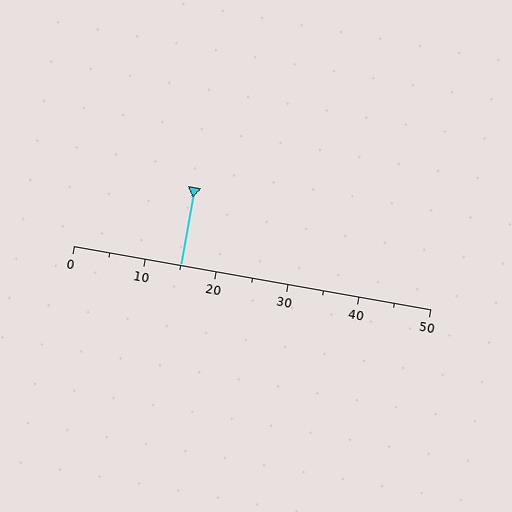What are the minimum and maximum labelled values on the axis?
The axis runs from 0 to 50.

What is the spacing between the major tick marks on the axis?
The major ticks are spaced 10 apart.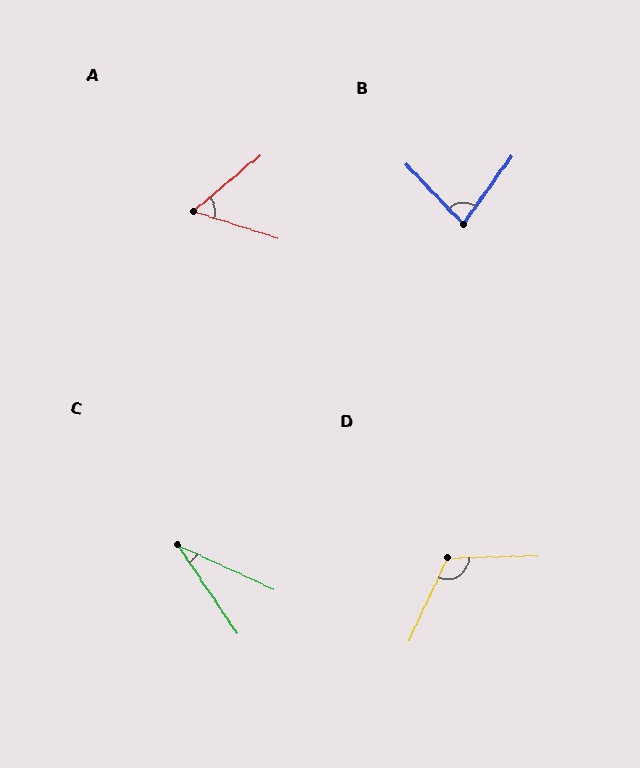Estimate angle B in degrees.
Approximately 80 degrees.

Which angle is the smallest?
C, at approximately 31 degrees.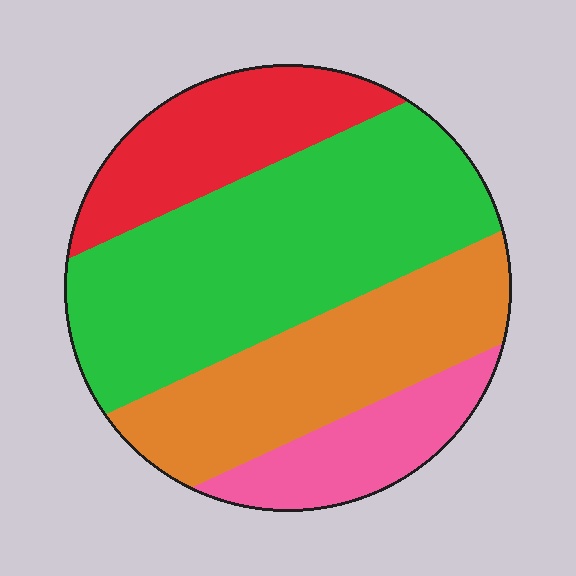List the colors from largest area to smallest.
From largest to smallest: green, orange, red, pink.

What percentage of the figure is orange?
Orange covers 26% of the figure.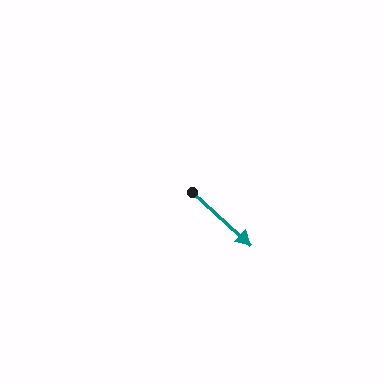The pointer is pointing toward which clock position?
Roughly 4 o'clock.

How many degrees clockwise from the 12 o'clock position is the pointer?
Approximately 132 degrees.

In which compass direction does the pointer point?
Southeast.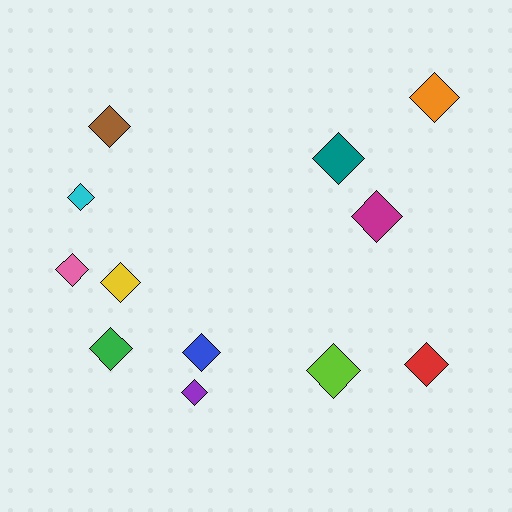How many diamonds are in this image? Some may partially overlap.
There are 12 diamonds.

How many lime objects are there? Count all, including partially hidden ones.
There is 1 lime object.